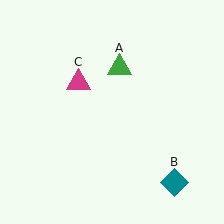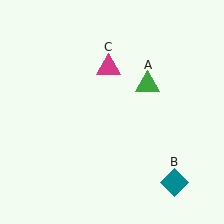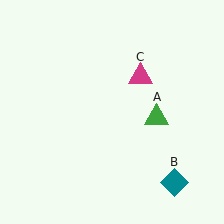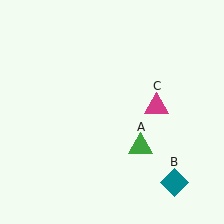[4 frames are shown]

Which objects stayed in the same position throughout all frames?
Teal diamond (object B) remained stationary.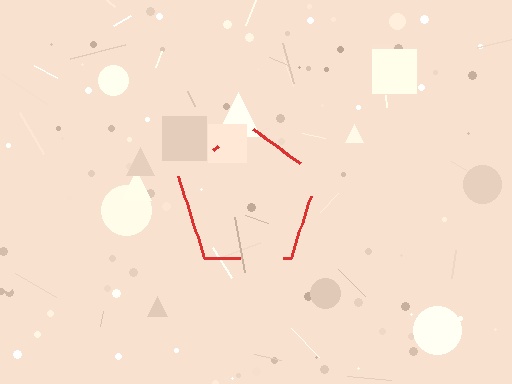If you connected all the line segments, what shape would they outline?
They would outline a pentagon.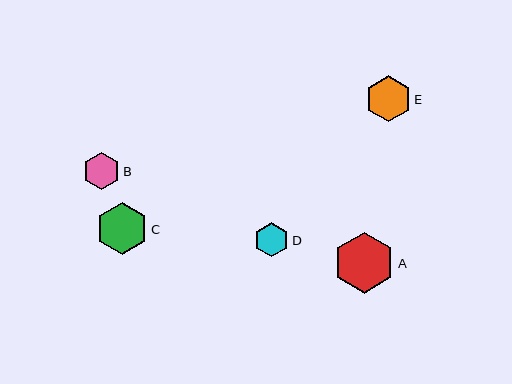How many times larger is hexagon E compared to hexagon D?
Hexagon E is approximately 1.3 times the size of hexagon D.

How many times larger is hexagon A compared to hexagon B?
Hexagon A is approximately 1.7 times the size of hexagon B.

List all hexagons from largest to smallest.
From largest to smallest: A, C, E, B, D.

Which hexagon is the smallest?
Hexagon D is the smallest with a size of approximately 34 pixels.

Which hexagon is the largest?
Hexagon A is the largest with a size of approximately 61 pixels.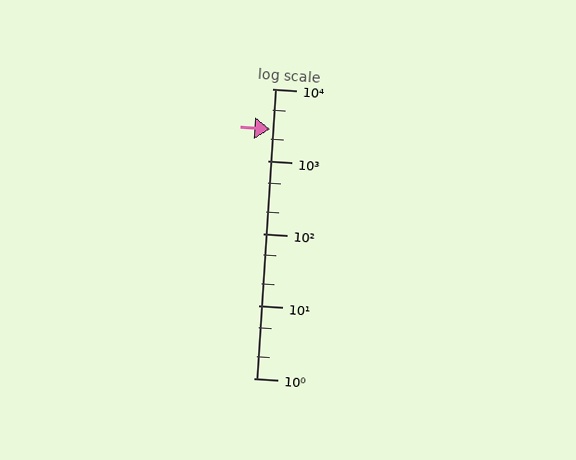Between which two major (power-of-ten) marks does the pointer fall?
The pointer is between 1000 and 10000.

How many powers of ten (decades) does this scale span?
The scale spans 4 decades, from 1 to 10000.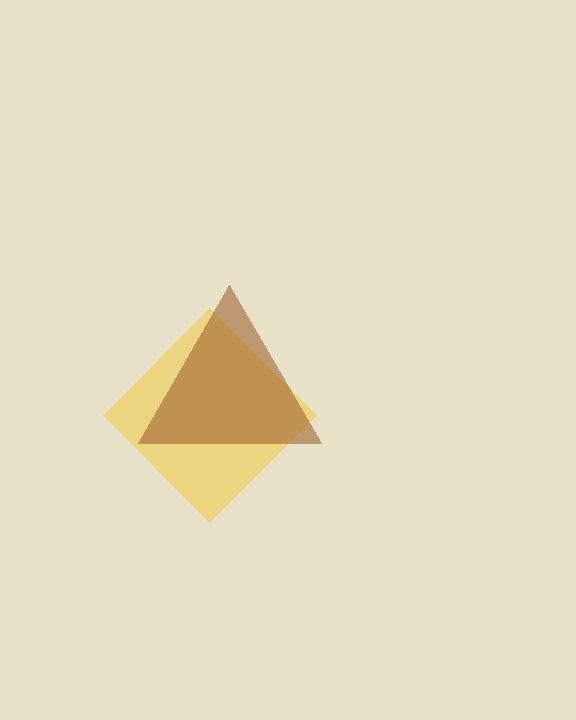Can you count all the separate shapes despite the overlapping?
Yes, there are 2 separate shapes.